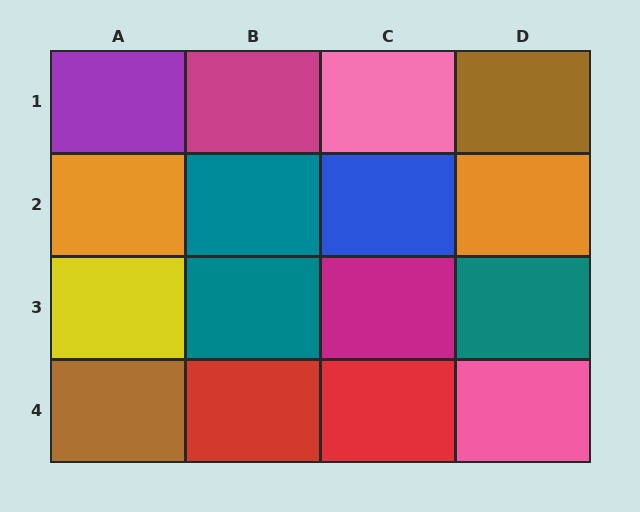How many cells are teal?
3 cells are teal.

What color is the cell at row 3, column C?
Magenta.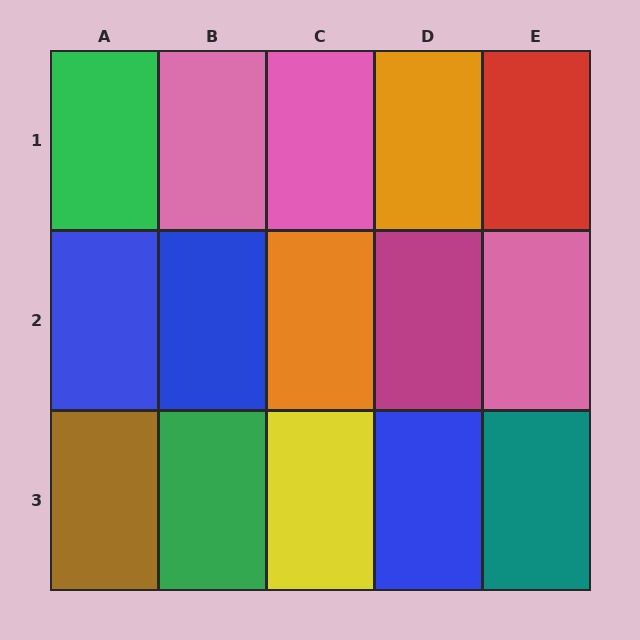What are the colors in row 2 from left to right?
Blue, blue, orange, magenta, pink.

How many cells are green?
2 cells are green.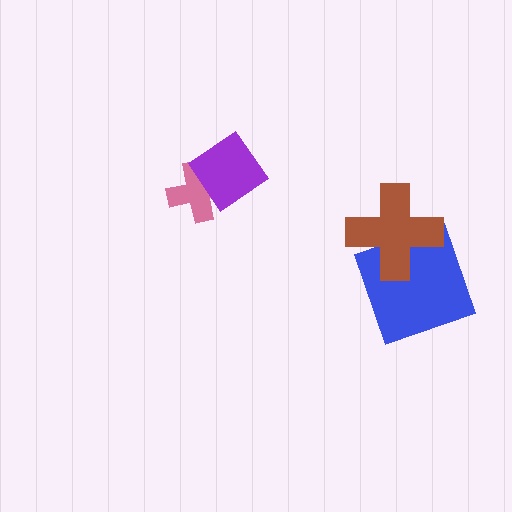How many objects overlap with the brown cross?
1 object overlaps with the brown cross.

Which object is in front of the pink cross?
The purple diamond is in front of the pink cross.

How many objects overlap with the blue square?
1 object overlaps with the blue square.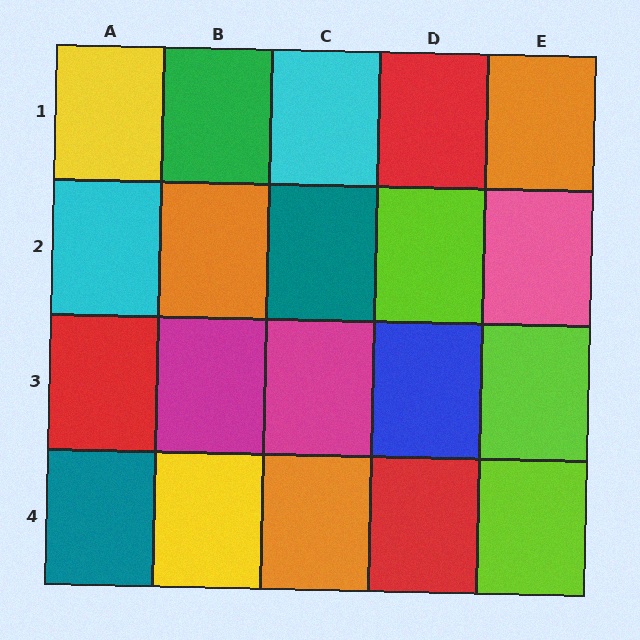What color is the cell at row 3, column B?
Magenta.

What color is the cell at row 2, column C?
Teal.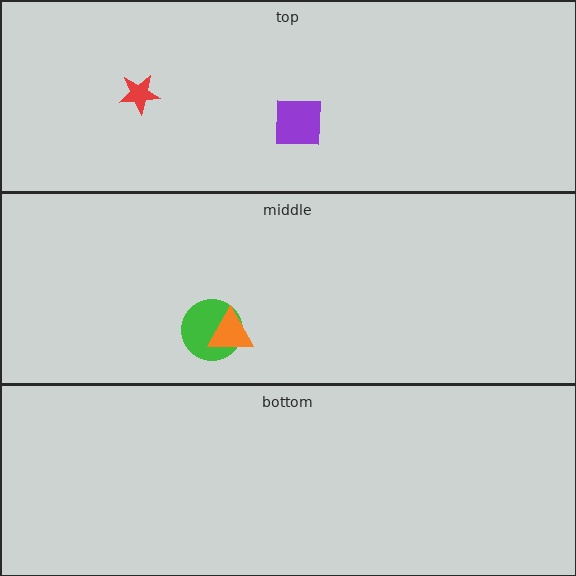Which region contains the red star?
The top region.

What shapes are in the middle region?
The green circle, the orange triangle.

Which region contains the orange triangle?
The middle region.